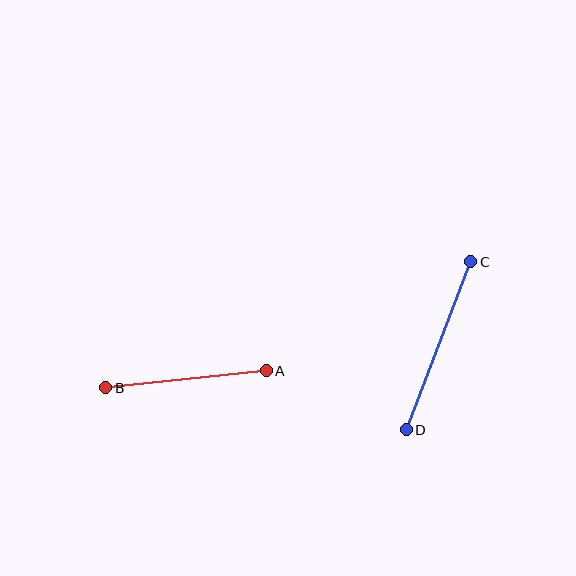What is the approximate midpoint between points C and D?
The midpoint is at approximately (438, 346) pixels.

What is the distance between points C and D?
The distance is approximately 180 pixels.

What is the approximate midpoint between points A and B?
The midpoint is at approximately (186, 379) pixels.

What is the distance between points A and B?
The distance is approximately 161 pixels.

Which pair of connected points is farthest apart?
Points C and D are farthest apart.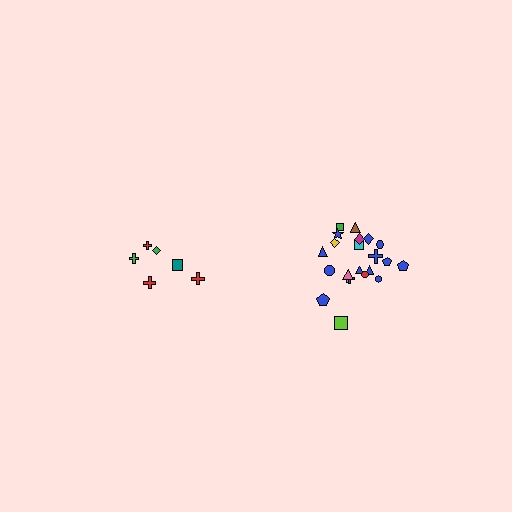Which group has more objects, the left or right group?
The right group.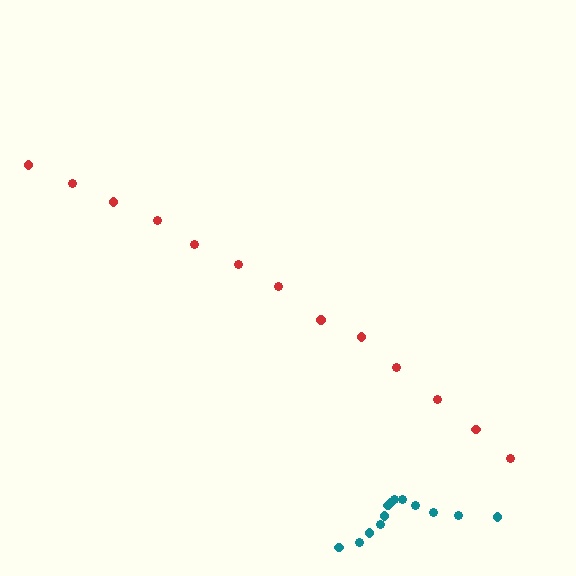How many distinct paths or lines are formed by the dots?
There are 2 distinct paths.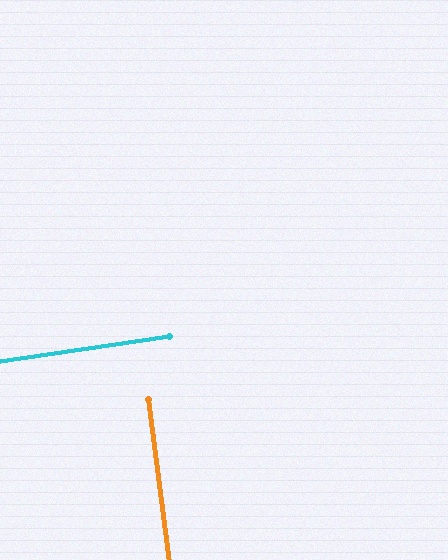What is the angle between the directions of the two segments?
Approximately 89 degrees.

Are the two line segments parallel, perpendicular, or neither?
Perpendicular — they meet at approximately 89°.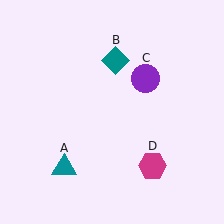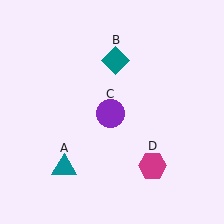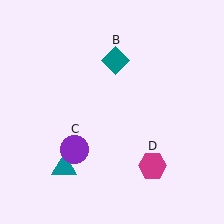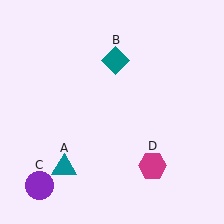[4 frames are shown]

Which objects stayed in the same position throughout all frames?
Teal triangle (object A) and teal diamond (object B) and magenta hexagon (object D) remained stationary.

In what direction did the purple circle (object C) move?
The purple circle (object C) moved down and to the left.